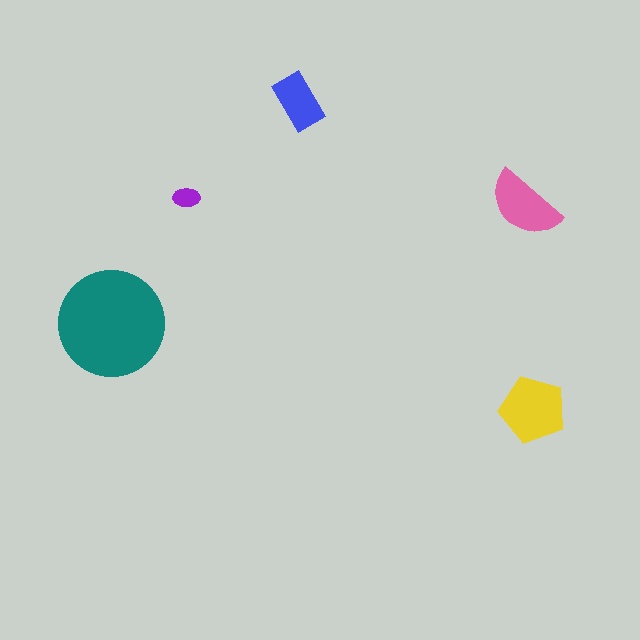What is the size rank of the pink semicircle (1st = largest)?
3rd.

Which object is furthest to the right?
The yellow pentagon is rightmost.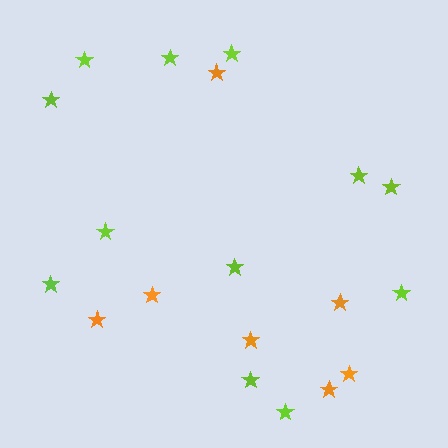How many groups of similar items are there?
There are 2 groups: one group of orange stars (7) and one group of lime stars (12).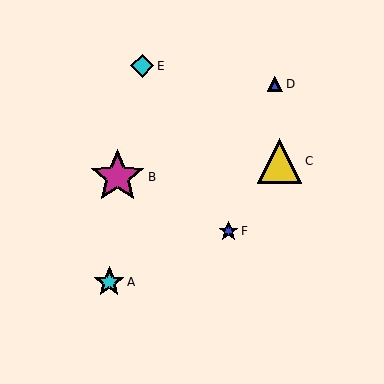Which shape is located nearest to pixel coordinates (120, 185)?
The magenta star (labeled B) at (118, 177) is nearest to that location.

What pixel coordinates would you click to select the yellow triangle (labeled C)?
Click at (279, 161) to select the yellow triangle C.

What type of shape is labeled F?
Shape F is a blue star.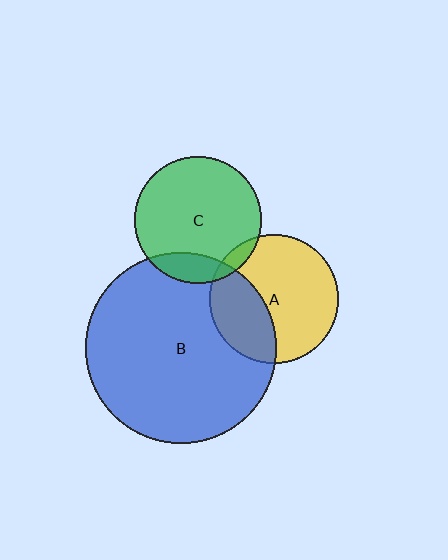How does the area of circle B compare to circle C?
Approximately 2.3 times.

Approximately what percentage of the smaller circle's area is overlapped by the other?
Approximately 35%.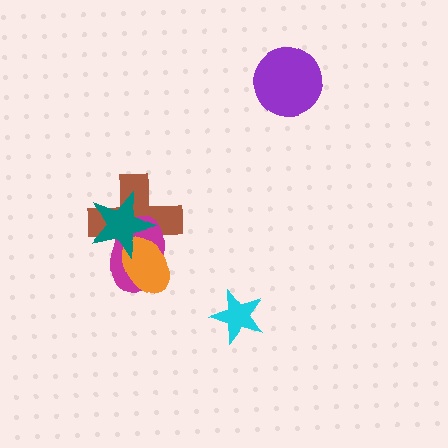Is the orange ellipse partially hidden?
Yes, it is partially covered by another shape.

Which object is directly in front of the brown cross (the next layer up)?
The magenta ellipse is directly in front of the brown cross.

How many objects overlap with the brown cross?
3 objects overlap with the brown cross.